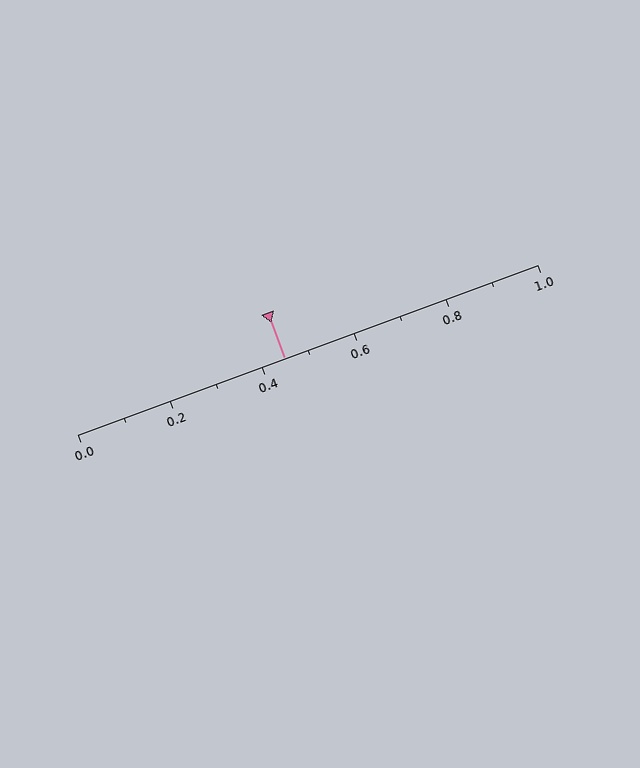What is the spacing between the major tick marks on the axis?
The major ticks are spaced 0.2 apart.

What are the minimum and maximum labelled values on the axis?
The axis runs from 0.0 to 1.0.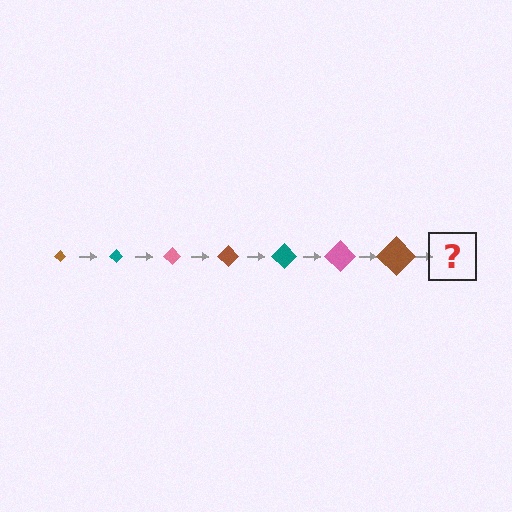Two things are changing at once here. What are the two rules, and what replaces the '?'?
The two rules are that the diamond grows larger each step and the color cycles through brown, teal, and pink. The '?' should be a teal diamond, larger than the previous one.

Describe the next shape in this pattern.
It should be a teal diamond, larger than the previous one.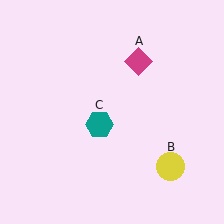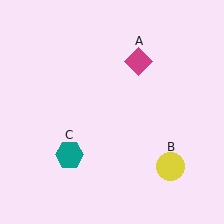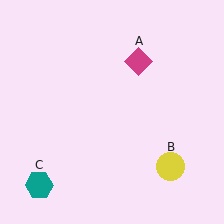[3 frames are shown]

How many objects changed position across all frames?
1 object changed position: teal hexagon (object C).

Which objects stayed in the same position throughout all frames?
Magenta diamond (object A) and yellow circle (object B) remained stationary.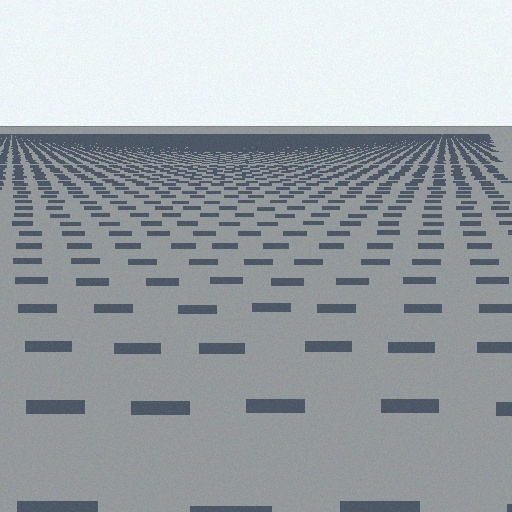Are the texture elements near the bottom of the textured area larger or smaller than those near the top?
Larger. Near the bottom, elements are closer to the viewer and appear at a bigger on-screen size.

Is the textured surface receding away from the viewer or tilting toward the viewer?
The surface is receding away from the viewer. Texture elements get smaller and denser toward the top.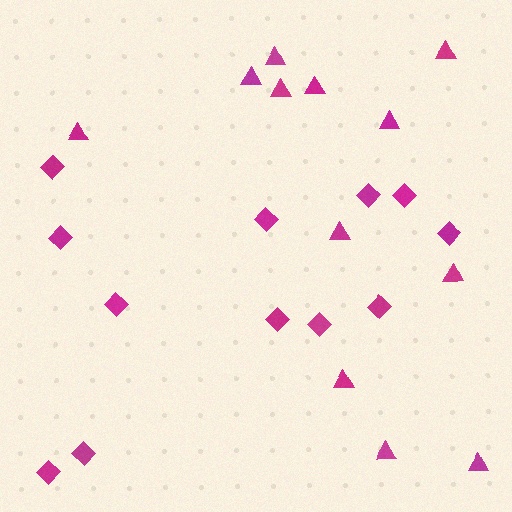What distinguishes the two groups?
There are 2 groups: one group of diamonds (12) and one group of triangles (12).